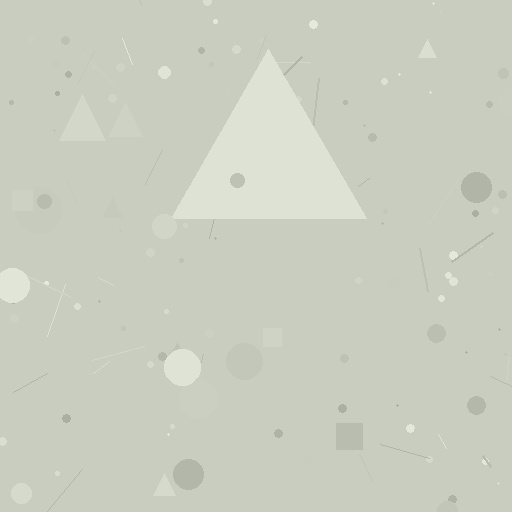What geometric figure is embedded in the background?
A triangle is embedded in the background.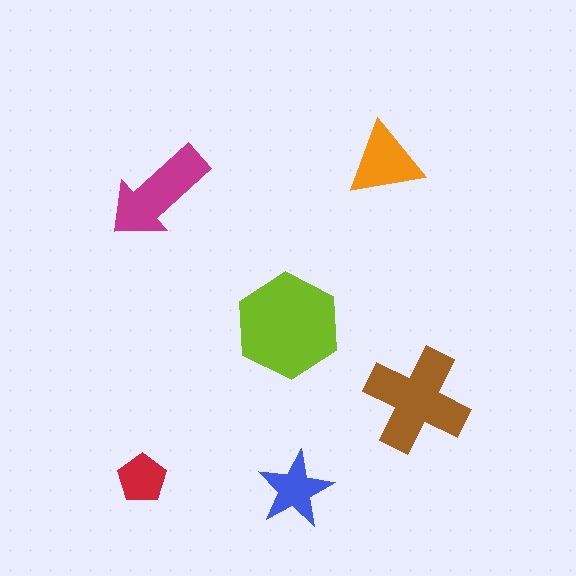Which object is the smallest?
The red pentagon.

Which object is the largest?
The lime hexagon.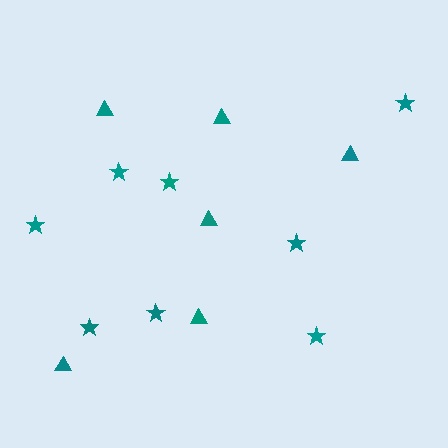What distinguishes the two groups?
There are 2 groups: one group of triangles (6) and one group of stars (8).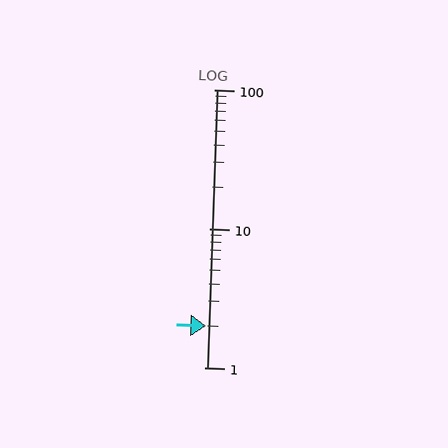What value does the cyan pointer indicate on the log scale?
The pointer indicates approximately 2.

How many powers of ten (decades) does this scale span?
The scale spans 2 decades, from 1 to 100.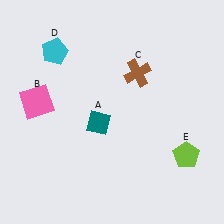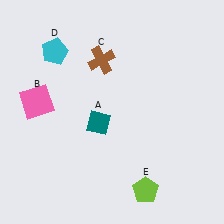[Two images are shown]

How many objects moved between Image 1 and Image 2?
2 objects moved between the two images.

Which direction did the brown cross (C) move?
The brown cross (C) moved left.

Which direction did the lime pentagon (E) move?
The lime pentagon (E) moved left.